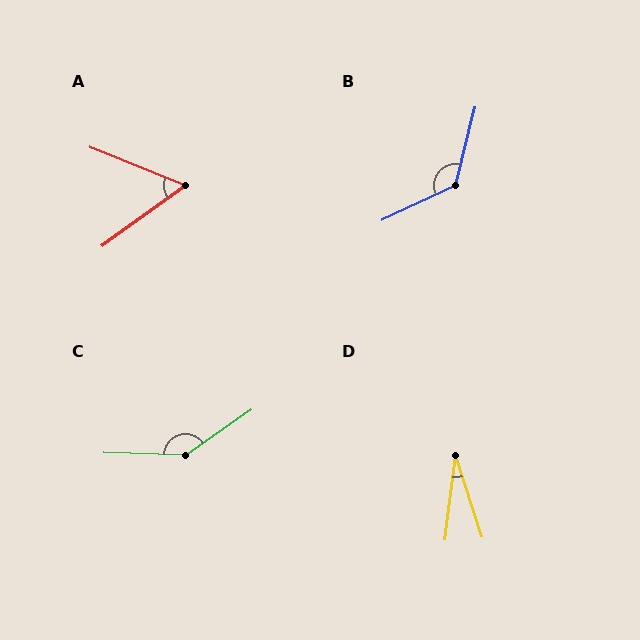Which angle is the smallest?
D, at approximately 25 degrees.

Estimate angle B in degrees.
Approximately 129 degrees.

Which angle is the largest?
C, at approximately 143 degrees.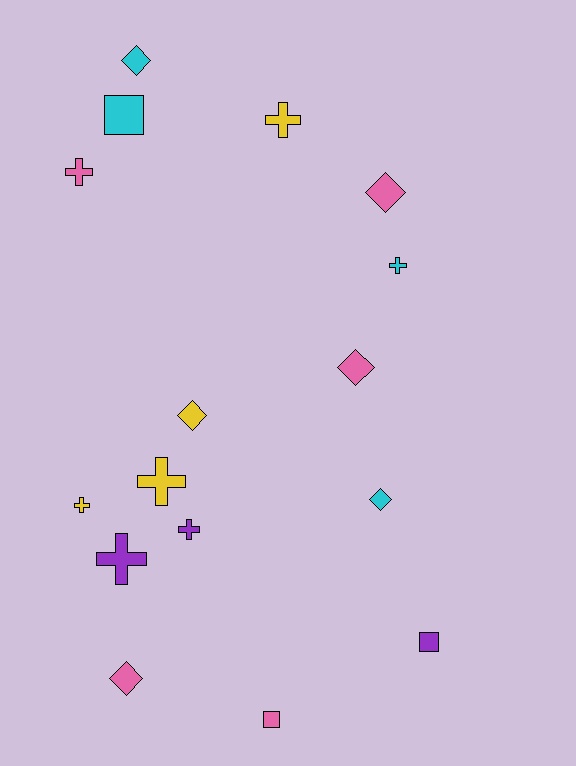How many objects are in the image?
There are 16 objects.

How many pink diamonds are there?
There are 3 pink diamonds.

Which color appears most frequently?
Pink, with 5 objects.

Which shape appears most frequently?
Cross, with 7 objects.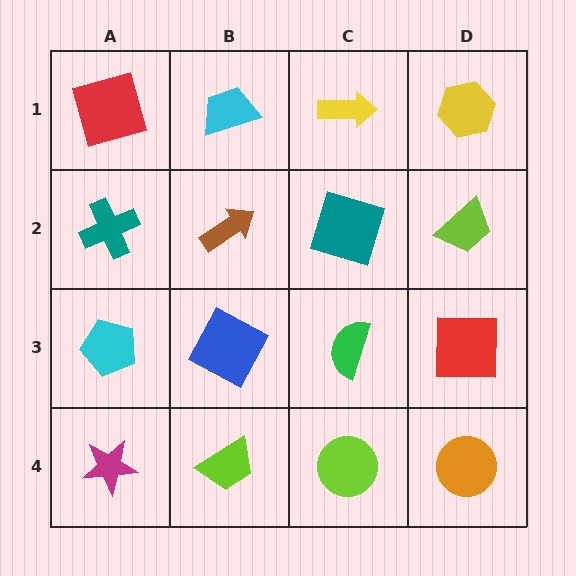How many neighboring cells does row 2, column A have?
3.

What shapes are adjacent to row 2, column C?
A yellow arrow (row 1, column C), a green semicircle (row 3, column C), a brown arrow (row 2, column B), a lime trapezoid (row 2, column D).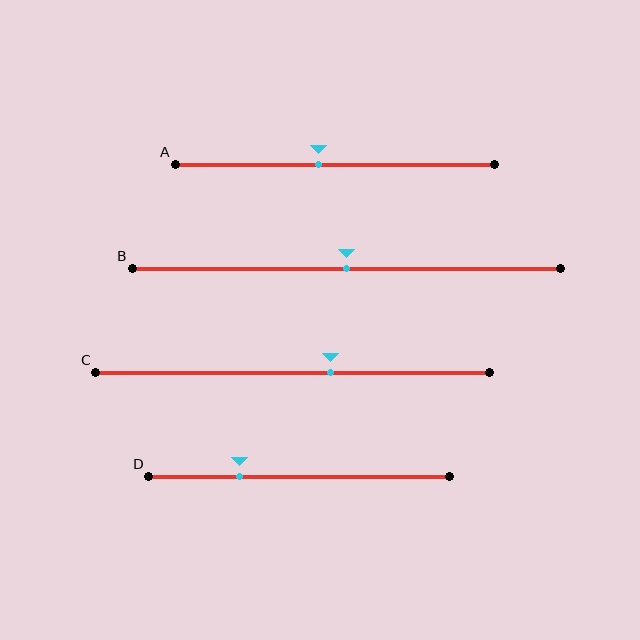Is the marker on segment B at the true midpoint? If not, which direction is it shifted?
Yes, the marker on segment B is at the true midpoint.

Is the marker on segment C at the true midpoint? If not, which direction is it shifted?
No, the marker on segment C is shifted to the right by about 9% of the segment length.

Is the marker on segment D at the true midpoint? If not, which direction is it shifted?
No, the marker on segment D is shifted to the left by about 20% of the segment length.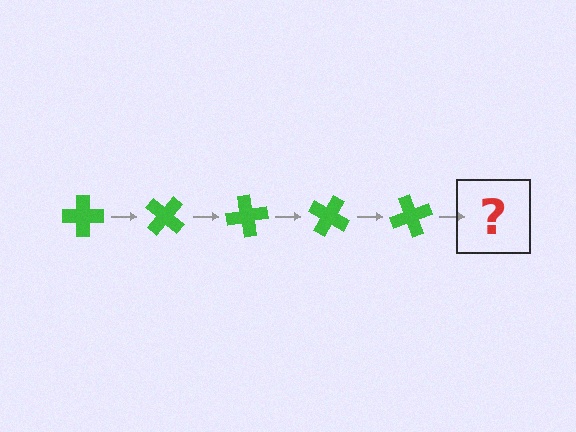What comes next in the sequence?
The next element should be a green cross rotated 200 degrees.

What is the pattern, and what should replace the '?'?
The pattern is that the cross rotates 40 degrees each step. The '?' should be a green cross rotated 200 degrees.